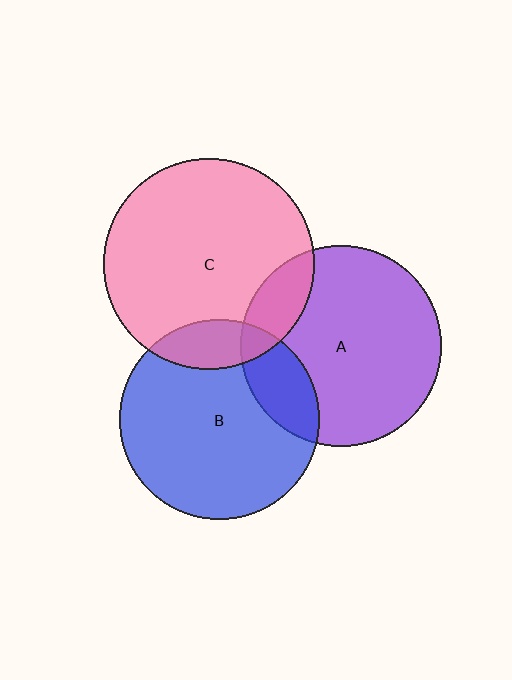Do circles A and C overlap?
Yes.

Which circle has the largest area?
Circle C (pink).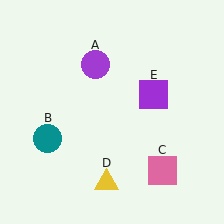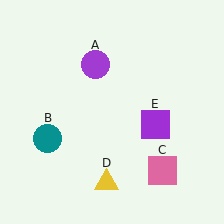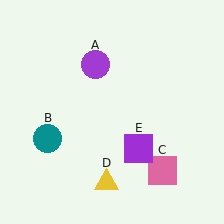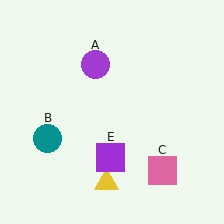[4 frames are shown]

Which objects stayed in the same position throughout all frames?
Purple circle (object A) and teal circle (object B) and pink square (object C) and yellow triangle (object D) remained stationary.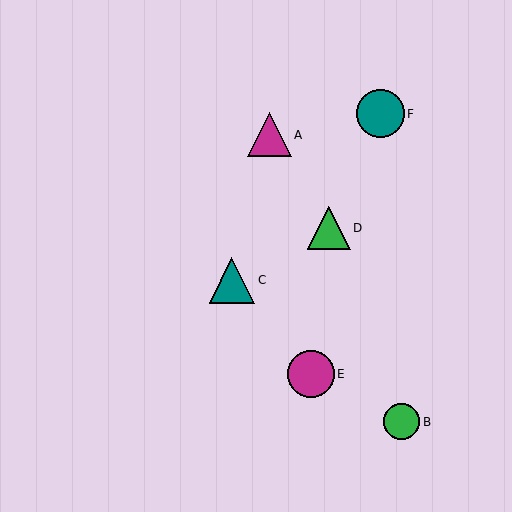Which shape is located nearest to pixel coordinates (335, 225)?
The green triangle (labeled D) at (329, 228) is nearest to that location.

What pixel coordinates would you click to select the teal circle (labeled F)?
Click at (380, 114) to select the teal circle F.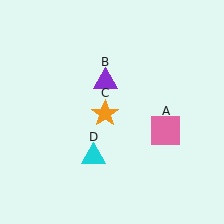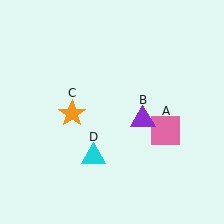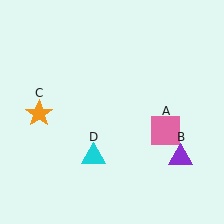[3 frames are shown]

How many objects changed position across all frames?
2 objects changed position: purple triangle (object B), orange star (object C).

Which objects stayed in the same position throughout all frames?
Pink square (object A) and cyan triangle (object D) remained stationary.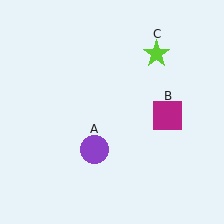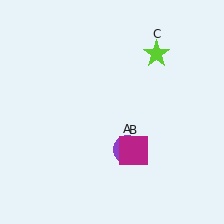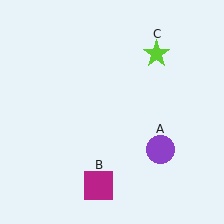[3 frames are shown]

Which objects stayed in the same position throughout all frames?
Lime star (object C) remained stationary.